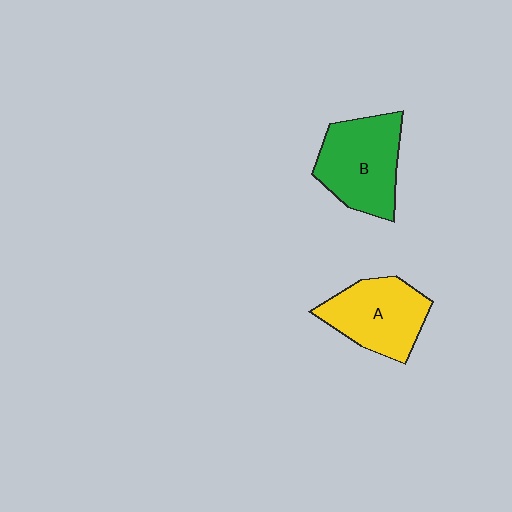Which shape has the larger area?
Shape B (green).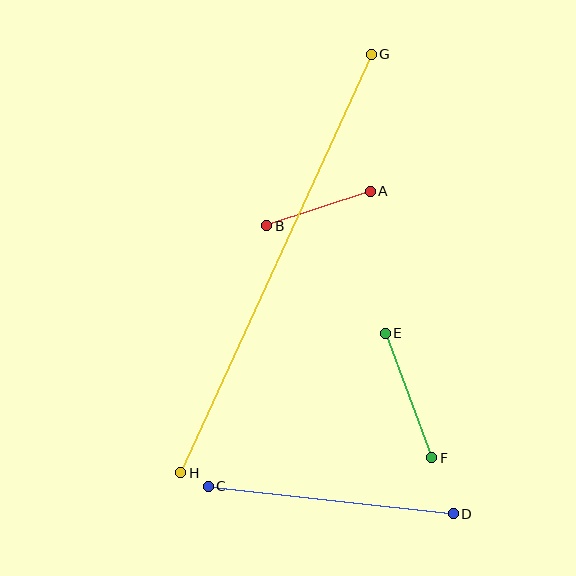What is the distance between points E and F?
The distance is approximately 133 pixels.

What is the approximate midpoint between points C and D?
The midpoint is at approximately (331, 500) pixels.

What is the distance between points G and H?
The distance is approximately 460 pixels.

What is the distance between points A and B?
The distance is approximately 109 pixels.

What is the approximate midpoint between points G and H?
The midpoint is at approximately (276, 264) pixels.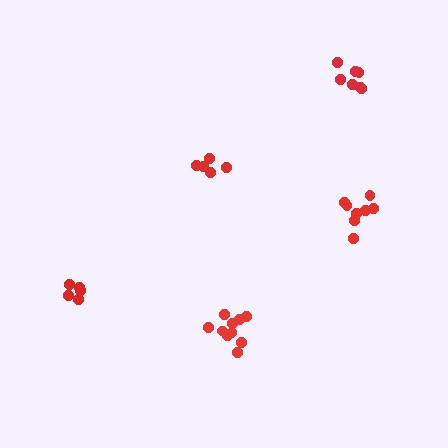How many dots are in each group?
Group 1: 8 dots, Group 2: 5 dots, Group 3: 7 dots, Group 4: 10 dots, Group 5: 5 dots (35 total).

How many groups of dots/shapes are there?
There are 5 groups.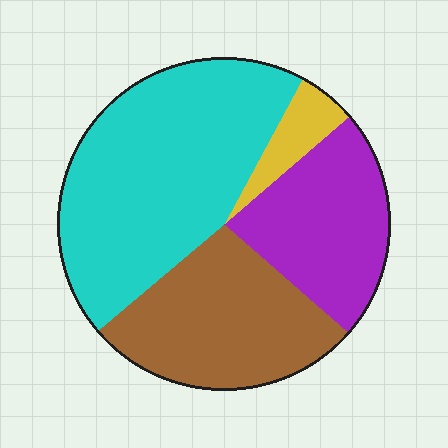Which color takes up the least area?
Yellow, at roughly 5%.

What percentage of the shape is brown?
Brown covers around 25% of the shape.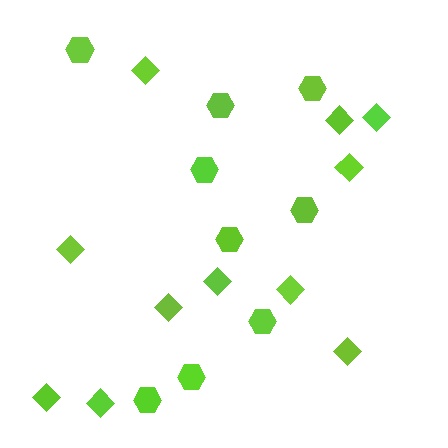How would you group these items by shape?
There are 2 groups: one group of diamonds (11) and one group of hexagons (9).